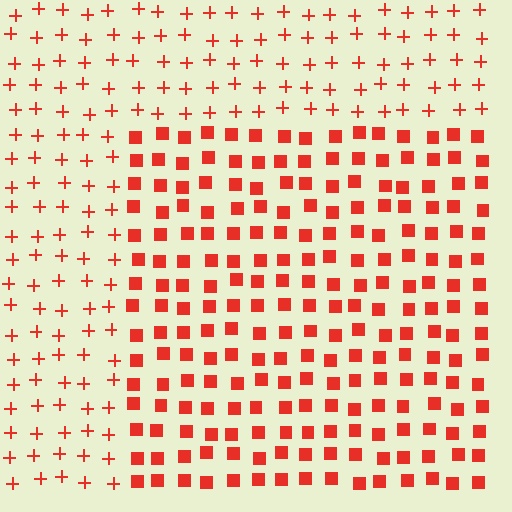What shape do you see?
I see a rectangle.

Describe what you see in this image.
The image is filled with small red elements arranged in a uniform grid. A rectangle-shaped region contains squares, while the surrounding area contains plus signs. The boundary is defined purely by the change in element shape.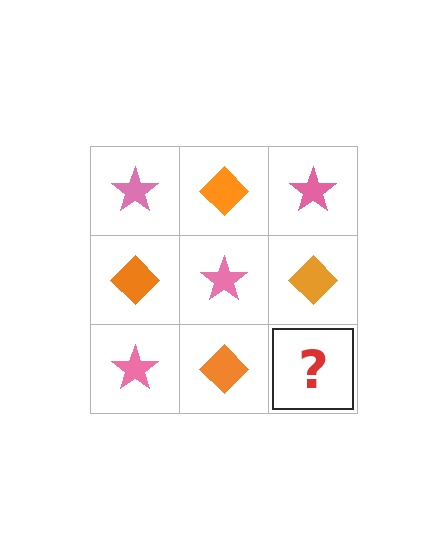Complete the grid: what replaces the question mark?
The question mark should be replaced with a pink star.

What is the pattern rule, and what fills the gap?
The rule is that it alternates pink star and orange diamond in a checkerboard pattern. The gap should be filled with a pink star.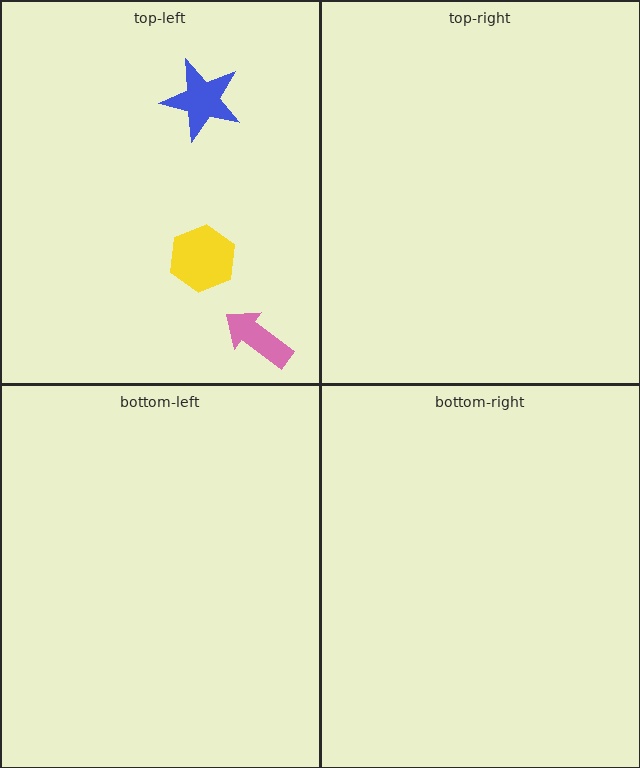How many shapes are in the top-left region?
3.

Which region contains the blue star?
The top-left region.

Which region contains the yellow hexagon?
The top-left region.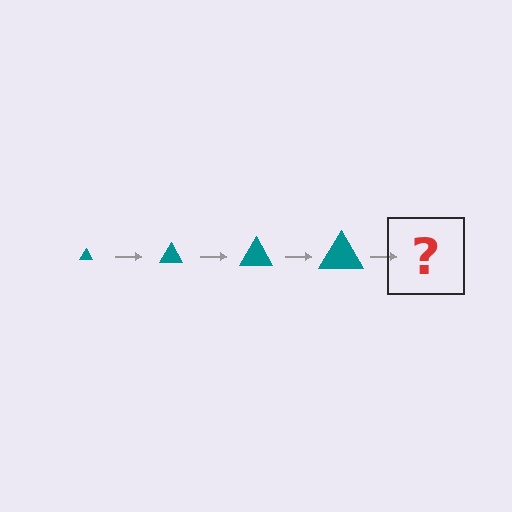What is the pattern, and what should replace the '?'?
The pattern is that the triangle gets progressively larger each step. The '?' should be a teal triangle, larger than the previous one.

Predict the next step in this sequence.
The next step is a teal triangle, larger than the previous one.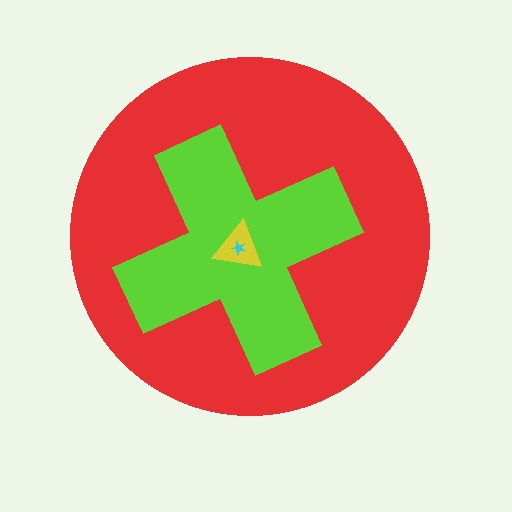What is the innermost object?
The cyan star.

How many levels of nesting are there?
4.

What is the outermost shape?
The red circle.